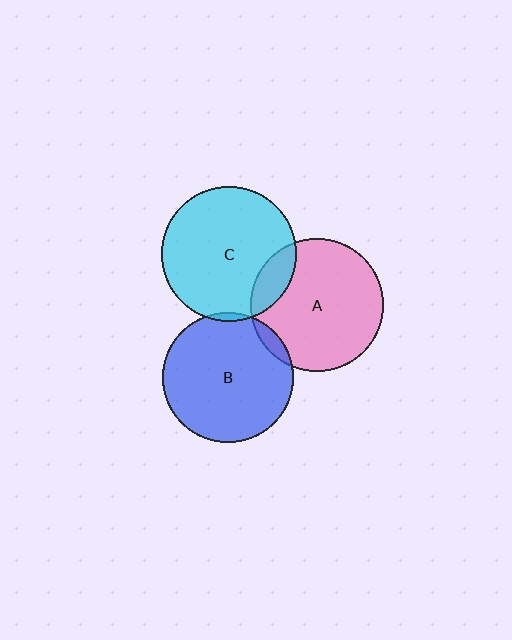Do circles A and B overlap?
Yes.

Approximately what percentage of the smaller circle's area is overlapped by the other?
Approximately 5%.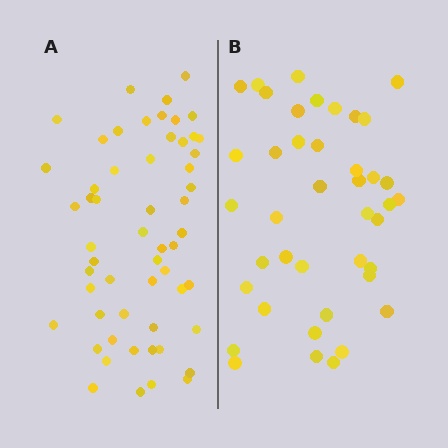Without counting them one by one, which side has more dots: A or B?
Region A (the left region) has more dots.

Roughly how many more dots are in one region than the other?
Region A has approximately 15 more dots than region B.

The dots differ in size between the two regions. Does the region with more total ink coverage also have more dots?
No. Region B has more total ink coverage because its dots are larger, but region A actually contains more individual dots. Total area can be misleading — the number of items is what matters here.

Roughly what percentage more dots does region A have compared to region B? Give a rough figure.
About 35% more.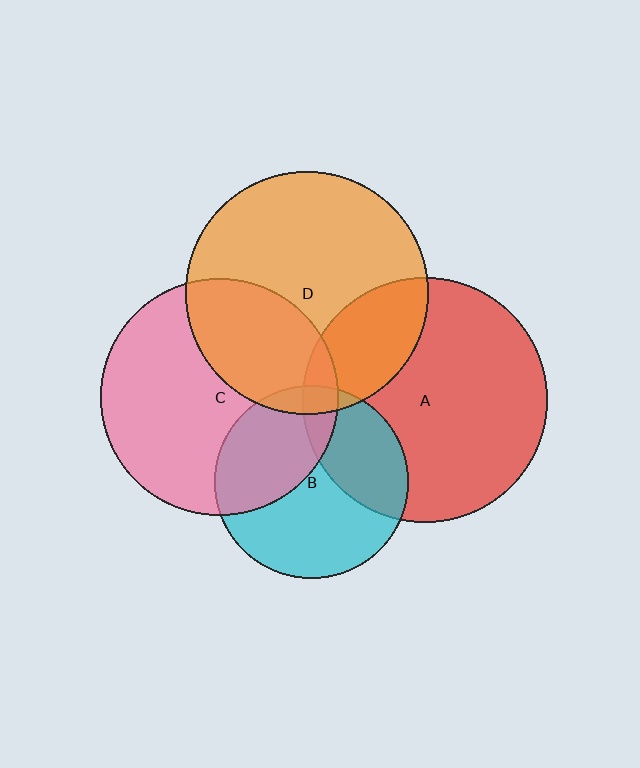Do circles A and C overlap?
Yes.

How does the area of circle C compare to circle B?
Approximately 1.5 times.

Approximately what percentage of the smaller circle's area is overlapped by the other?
Approximately 5%.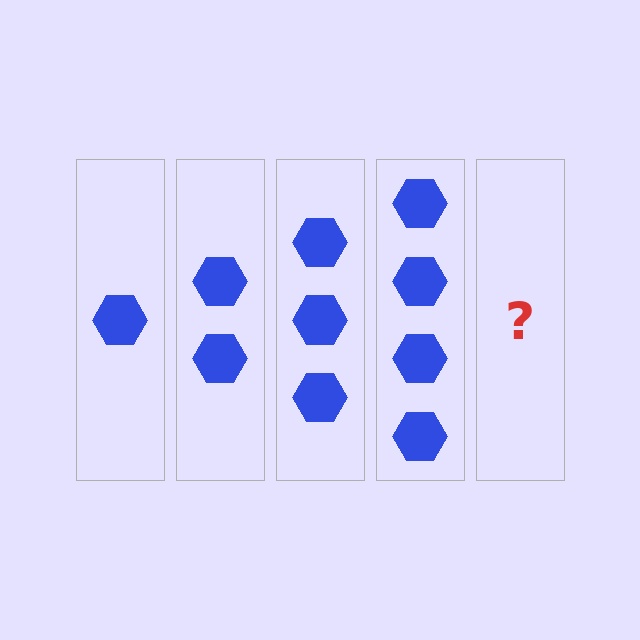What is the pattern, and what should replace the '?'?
The pattern is that each step adds one more hexagon. The '?' should be 5 hexagons.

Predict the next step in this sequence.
The next step is 5 hexagons.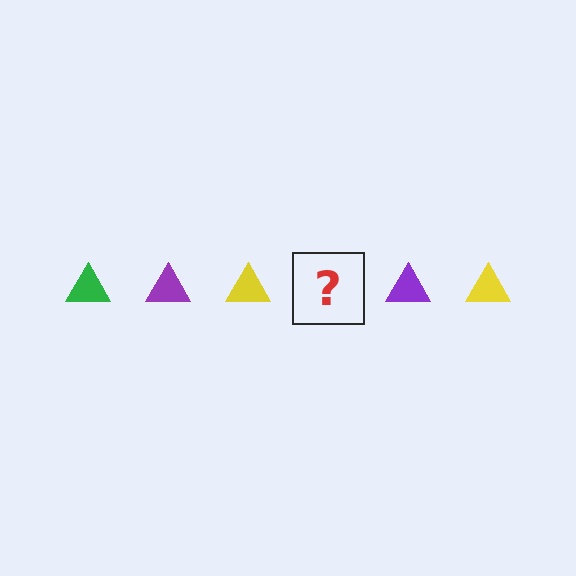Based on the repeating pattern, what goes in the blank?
The blank should be a green triangle.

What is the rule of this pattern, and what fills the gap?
The rule is that the pattern cycles through green, purple, yellow triangles. The gap should be filled with a green triangle.